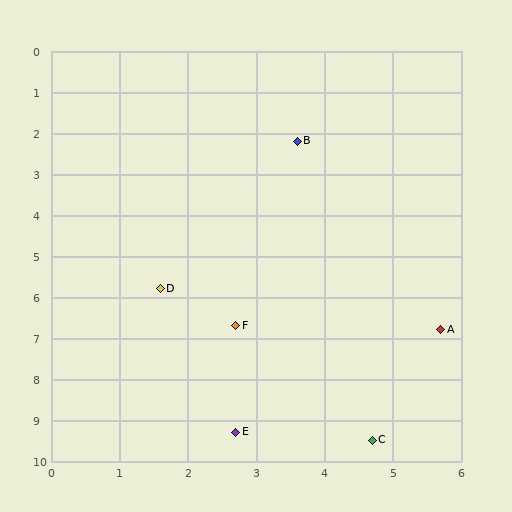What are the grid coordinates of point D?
Point D is at approximately (1.6, 5.8).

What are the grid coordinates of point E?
Point E is at approximately (2.7, 9.3).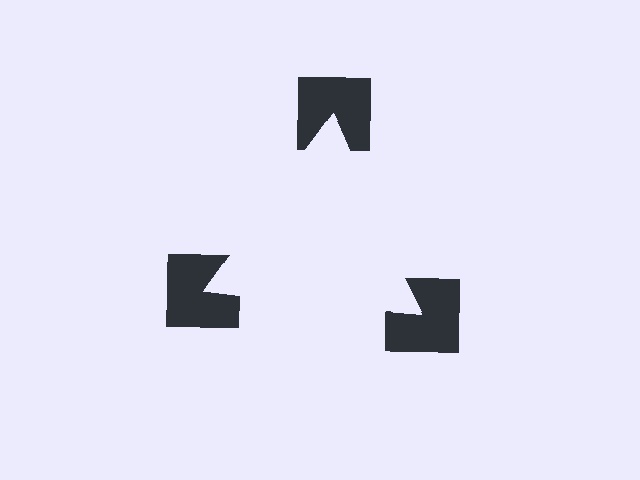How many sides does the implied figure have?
3 sides.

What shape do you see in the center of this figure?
An illusory triangle — its edges are inferred from the aligned wedge cuts in the notched squares, not physically drawn.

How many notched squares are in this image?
There are 3 — one at each vertex of the illusory triangle.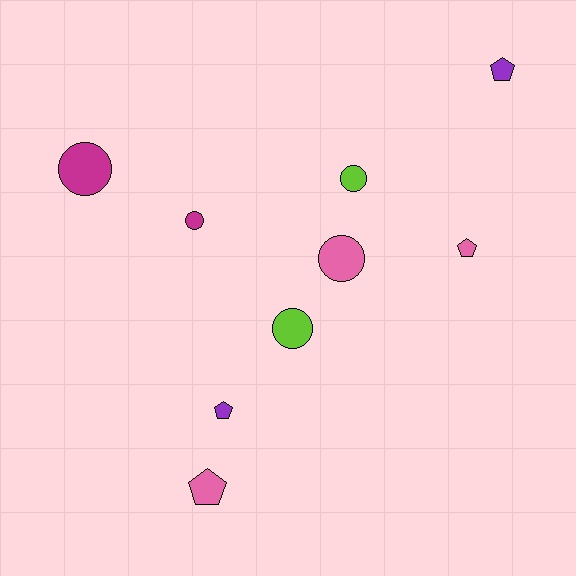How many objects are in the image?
There are 9 objects.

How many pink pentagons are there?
There are 2 pink pentagons.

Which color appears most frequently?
Pink, with 3 objects.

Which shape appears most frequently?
Circle, with 5 objects.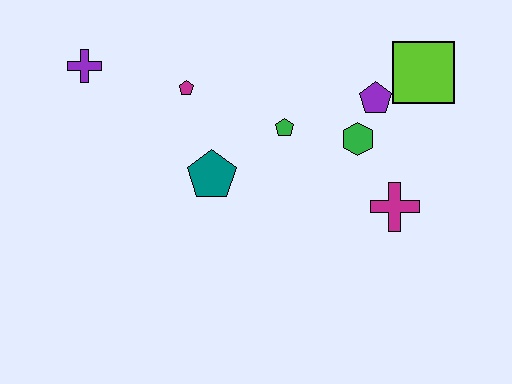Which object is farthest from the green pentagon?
The purple cross is farthest from the green pentagon.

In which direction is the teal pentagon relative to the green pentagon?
The teal pentagon is to the left of the green pentagon.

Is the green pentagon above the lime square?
No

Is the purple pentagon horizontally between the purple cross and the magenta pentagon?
No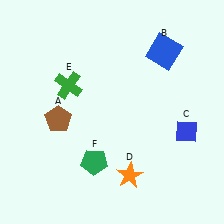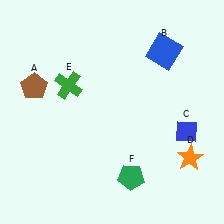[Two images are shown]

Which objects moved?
The objects that moved are: the brown pentagon (A), the orange star (D), the green pentagon (F).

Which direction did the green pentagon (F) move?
The green pentagon (F) moved right.